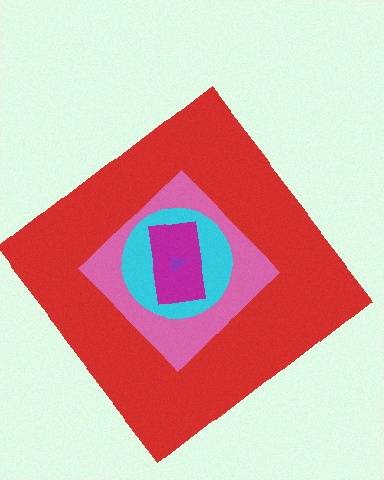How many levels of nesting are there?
5.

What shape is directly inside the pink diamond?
The cyan circle.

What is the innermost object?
The purple triangle.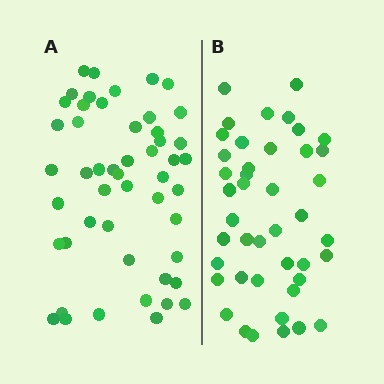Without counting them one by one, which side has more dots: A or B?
Region A (the left region) has more dots.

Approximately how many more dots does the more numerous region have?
Region A has roughly 8 or so more dots than region B.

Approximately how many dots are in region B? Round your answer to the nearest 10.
About 40 dots. (The exact count is 43, which rounds to 40.)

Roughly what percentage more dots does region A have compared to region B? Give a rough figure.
About 15% more.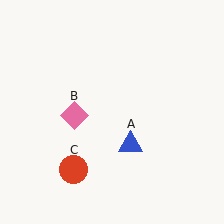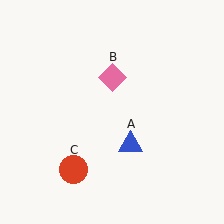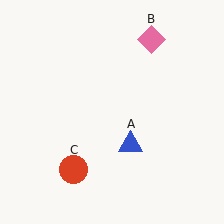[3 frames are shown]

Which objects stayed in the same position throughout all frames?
Blue triangle (object A) and red circle (object C) remained stationary.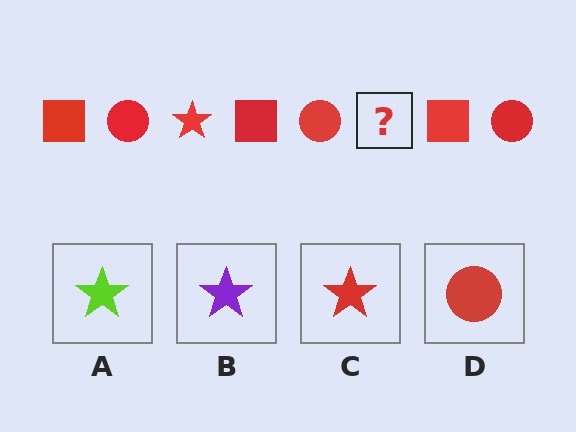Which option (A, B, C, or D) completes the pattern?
C.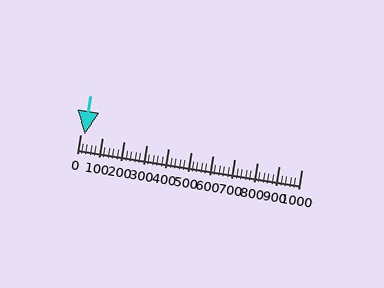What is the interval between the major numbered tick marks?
The major tick marks are spaced 100 units apart.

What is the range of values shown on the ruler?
The ruler shows values from 0 to 1000.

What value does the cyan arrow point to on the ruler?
The cyan arrow points to approximately 20.